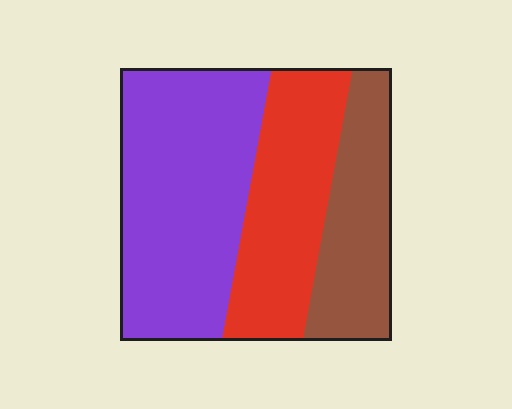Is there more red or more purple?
Purple.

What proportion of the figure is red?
Red takes up about one third (1/3) of the figure.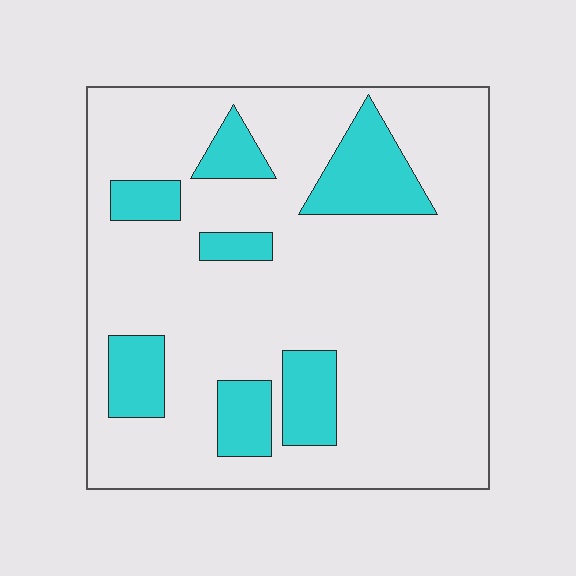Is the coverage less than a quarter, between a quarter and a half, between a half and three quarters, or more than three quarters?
Less than a quarter.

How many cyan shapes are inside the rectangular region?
7.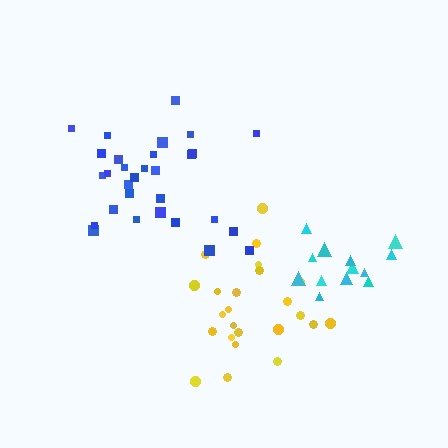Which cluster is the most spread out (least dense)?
Blue.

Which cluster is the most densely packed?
Cyan.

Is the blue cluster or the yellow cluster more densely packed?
Yellow.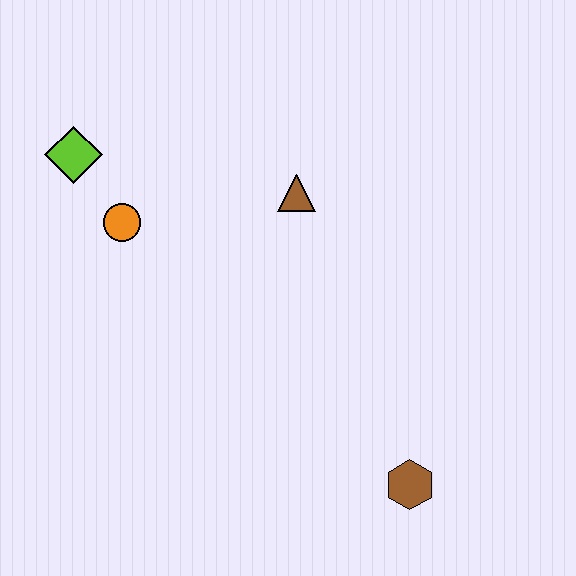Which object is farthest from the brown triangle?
The brown hexagon is farthest from the brown triangle.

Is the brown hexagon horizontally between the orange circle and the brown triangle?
No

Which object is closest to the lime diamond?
The orange circle is closest to the lime diamond.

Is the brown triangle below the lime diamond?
Yes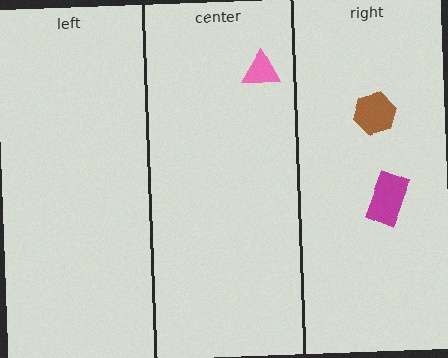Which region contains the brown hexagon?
The right region.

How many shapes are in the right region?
2.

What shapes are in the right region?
The magenta rectangle, the brown hexagon.